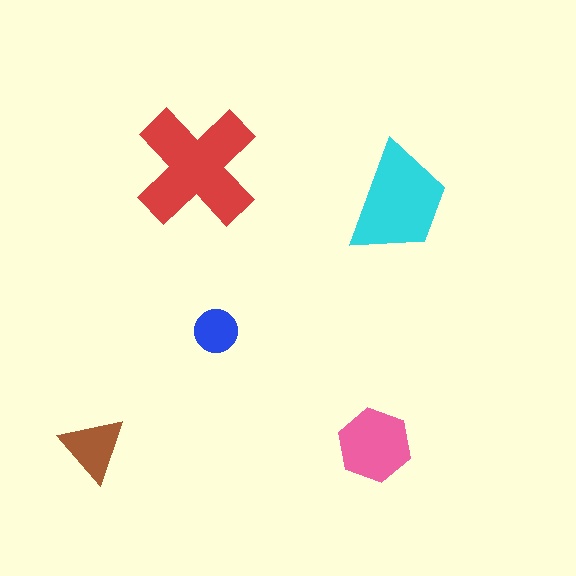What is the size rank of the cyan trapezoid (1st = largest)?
2nd.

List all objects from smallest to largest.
The blue circle, the brown triangle, the pink hexagon, the cyan trapezoid, the red cross.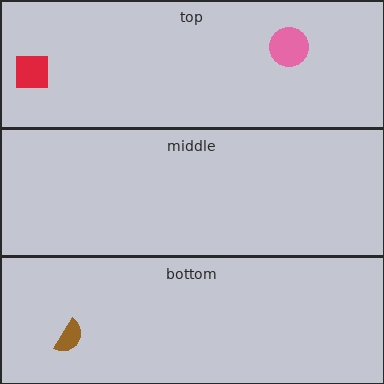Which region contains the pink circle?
The top region.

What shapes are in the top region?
The red square, the pink circle.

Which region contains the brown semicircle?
The bottom region.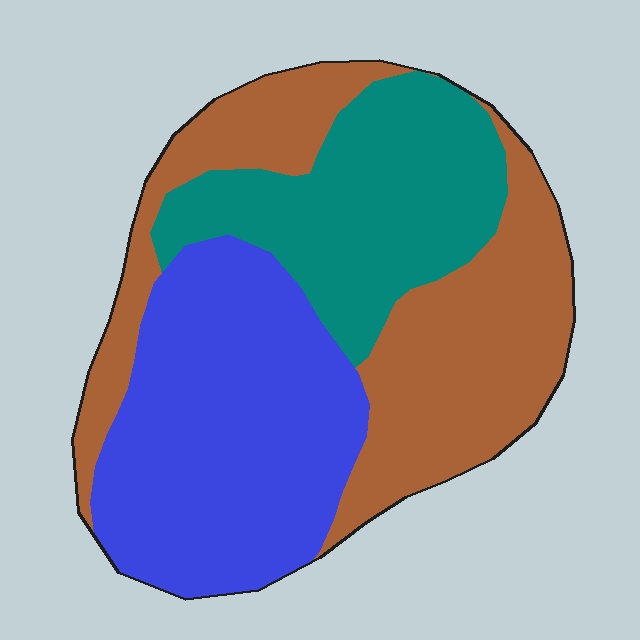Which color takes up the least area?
Teal, at roughly 25%.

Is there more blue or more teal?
Blue.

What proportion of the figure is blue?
Blue covers 37% of the figure.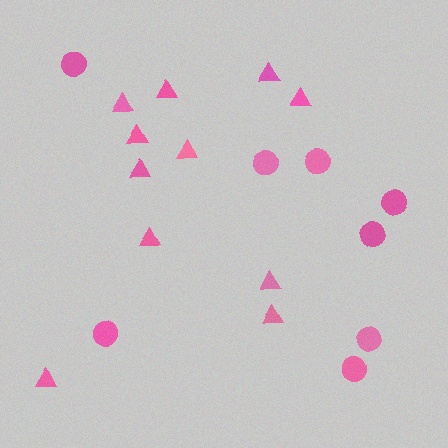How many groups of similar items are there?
There are 2 groups: one group of circles (8) and one group of triangles (11).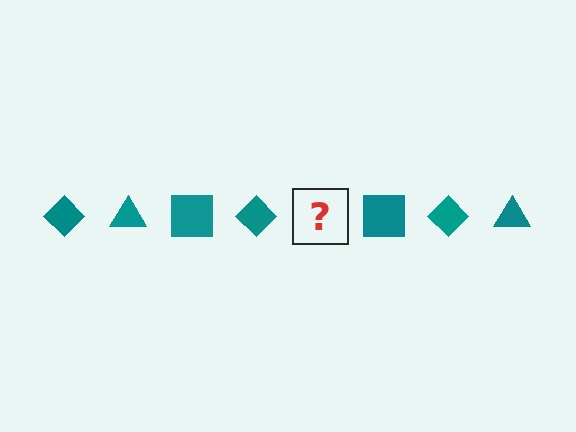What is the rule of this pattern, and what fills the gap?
The rule is that the pattern cycles through diamond, triangle, square shapes in teal. The gap should be filled with a teal triangle.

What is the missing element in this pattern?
The missing element is a teal triangle.